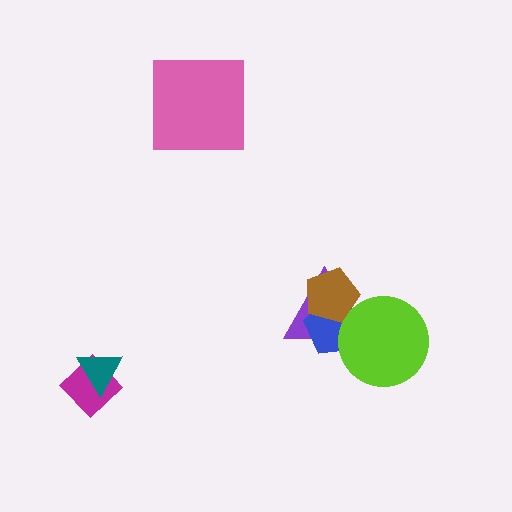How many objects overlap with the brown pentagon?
2 objects overlap with the brown pentagon.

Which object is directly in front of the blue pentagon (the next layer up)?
The lime circle is directly in front of the blue pentagon.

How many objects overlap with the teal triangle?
1 object overlaps with the teal triangle.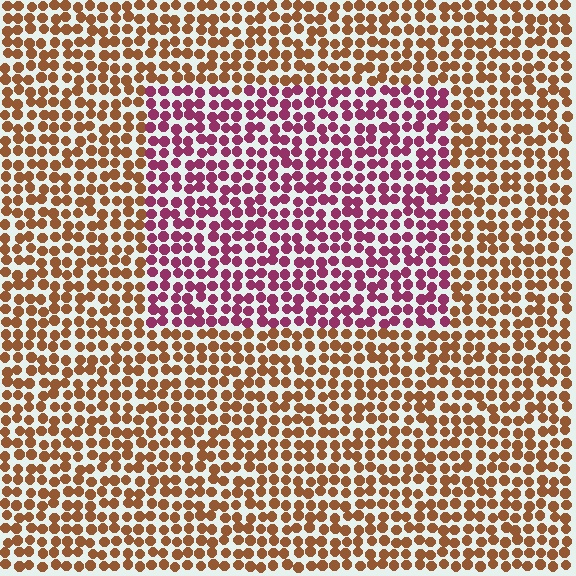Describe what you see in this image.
The image is filled with small brown elements in a uniform arrangement. A rectangle-shaped region is visible where the elements are tinted to a slightly different hue, forming a subtle color boundary.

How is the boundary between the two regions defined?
The boundary is defined purely by a slight shift in hue (about 57 degrees). Spacing, size, and orientation are identical on both sides.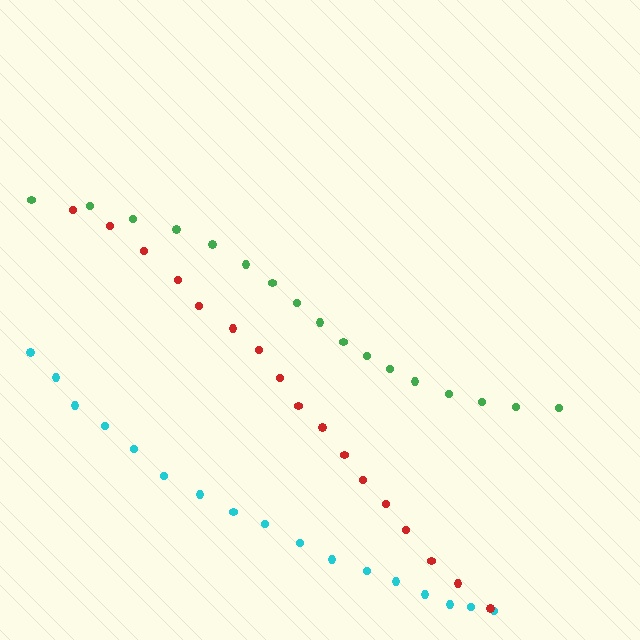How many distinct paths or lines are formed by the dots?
There are 3 distinct paths.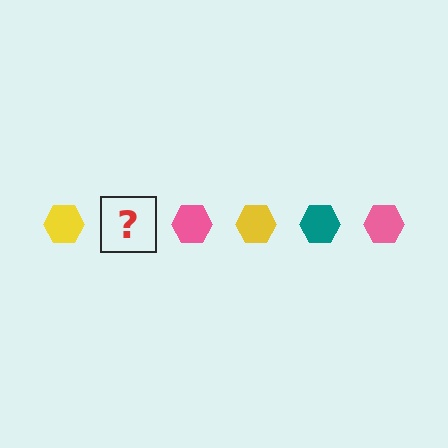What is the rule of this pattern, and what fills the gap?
The rule is that the pattern cycles through yellow, teal, pink hexagons. The gap should be filled with a teal hexagon.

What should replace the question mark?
The question mark should be replaced with a teal hexagon.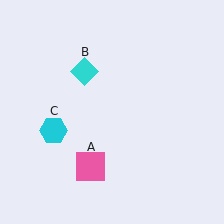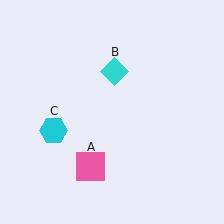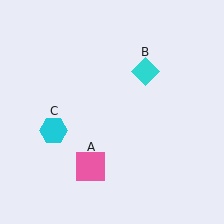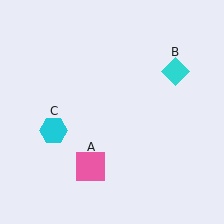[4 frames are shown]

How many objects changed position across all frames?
1 object changed position: cyan diamond (object B).